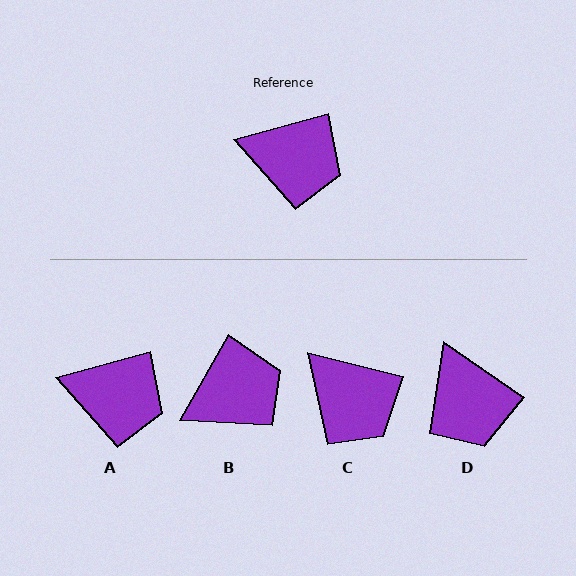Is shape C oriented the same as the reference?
No, it is off by about 29 degrees.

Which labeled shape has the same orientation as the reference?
A.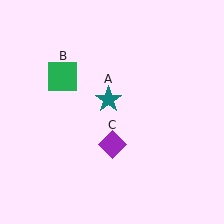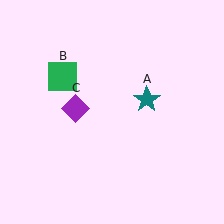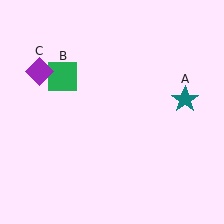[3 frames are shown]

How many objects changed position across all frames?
2 objects changed position: teal star (object A), purple diamond (object C).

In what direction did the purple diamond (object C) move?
The purple diamond (object C) moved up and to the left.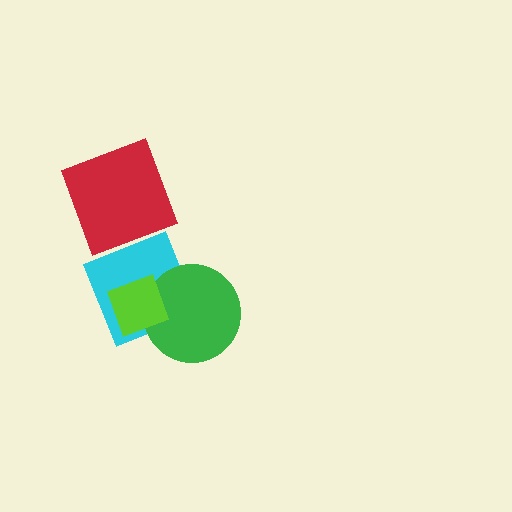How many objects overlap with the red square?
0 objects overlap with the red square.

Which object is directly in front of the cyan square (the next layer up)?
The green circle is directly in front of the cyan square.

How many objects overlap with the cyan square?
2 objects overlap with the cyan square.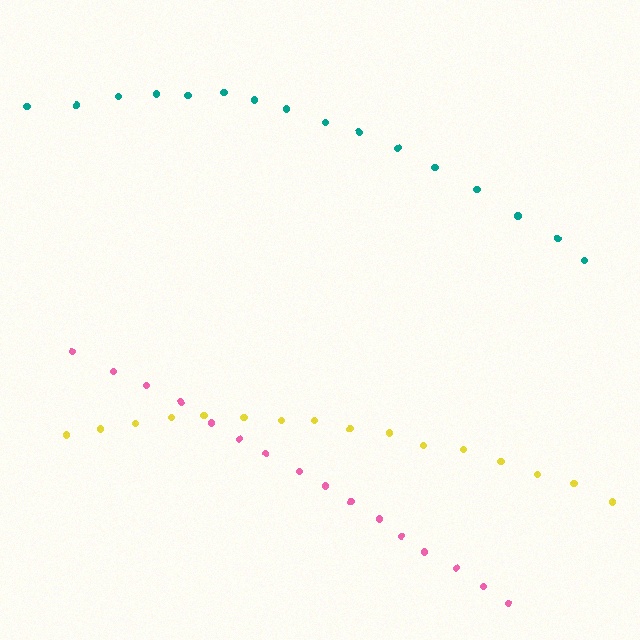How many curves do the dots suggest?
There are 3 distinct paths.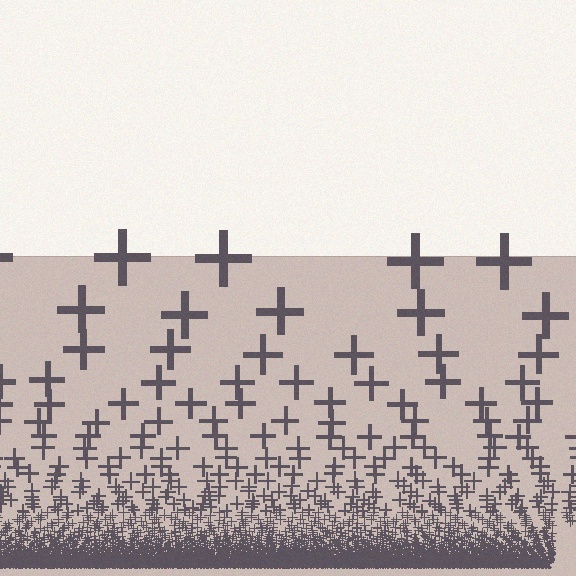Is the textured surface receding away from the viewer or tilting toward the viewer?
The surface appears to tilt toward the viewer. Texture elements get larger and sparser toward the top.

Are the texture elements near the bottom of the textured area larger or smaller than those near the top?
Smaller. The gradient is inverted — elements near the bottom are smaller and denser.